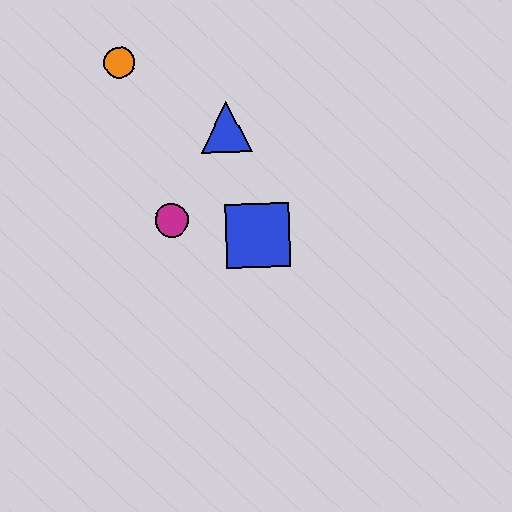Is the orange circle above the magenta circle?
Yes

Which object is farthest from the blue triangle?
The orange circle is farthest from the blue triangle.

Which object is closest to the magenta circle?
The blue square is closest to the magenta circle.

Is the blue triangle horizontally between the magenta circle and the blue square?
Yes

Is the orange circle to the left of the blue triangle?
Yes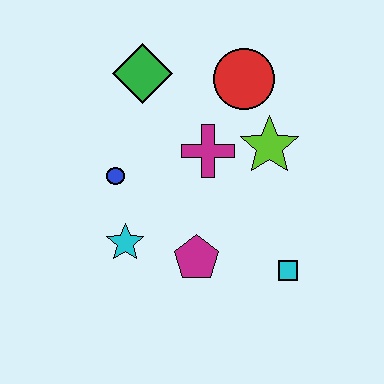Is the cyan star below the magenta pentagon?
No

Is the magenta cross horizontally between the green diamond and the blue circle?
No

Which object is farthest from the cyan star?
The red circle is farthest from the cyan star.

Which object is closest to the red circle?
The lime star is closest to the red circle.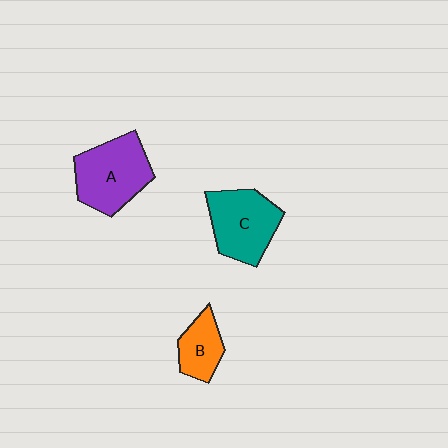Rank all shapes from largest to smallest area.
From largest to smallest: A (purple), C (teal), B (orange).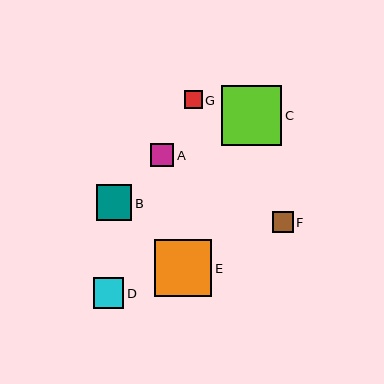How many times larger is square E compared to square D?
Square E is approximately 1.8 times the size of square D.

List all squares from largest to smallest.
From largest to smallest: C, E, B, D, A, F, G.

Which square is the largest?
Square C is the largest with a size of approximately 60 pixels.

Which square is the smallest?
Square G is the smallest with a size of approximately 18 pixels.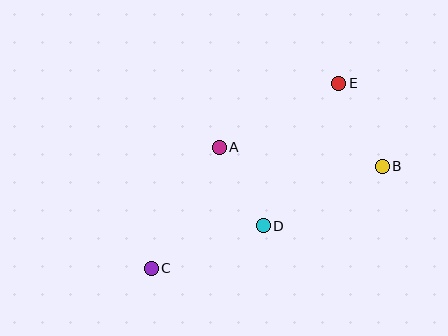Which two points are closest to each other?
Points A and D are closest to each other.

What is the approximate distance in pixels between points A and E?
The distance between A and E is approximately 136 pixels.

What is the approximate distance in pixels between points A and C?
The distance between A and C is approximately 139 pixels.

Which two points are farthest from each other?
Points C and E are farthest from each other.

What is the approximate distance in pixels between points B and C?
The distance between B and C is approximately 253 pixels.